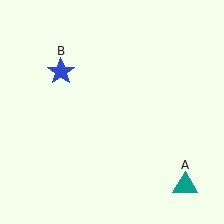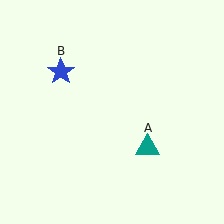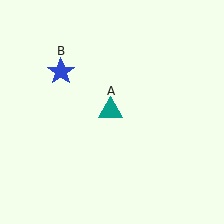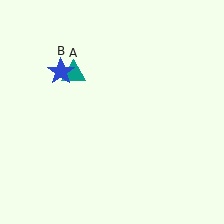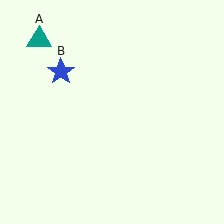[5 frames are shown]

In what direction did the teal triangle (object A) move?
The teal triangle (object A) moved up and to the left.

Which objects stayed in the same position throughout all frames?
Blue star (object B) remained stationary.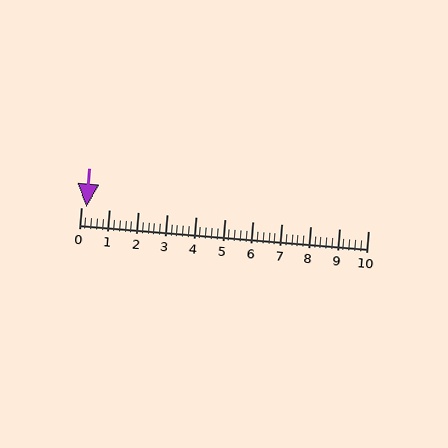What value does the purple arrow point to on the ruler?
The purple arrow points to approximately 0.2.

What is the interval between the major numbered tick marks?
The major tick marks are spaced 1 units apart.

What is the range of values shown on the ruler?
The ruler shows values from 0 to 10.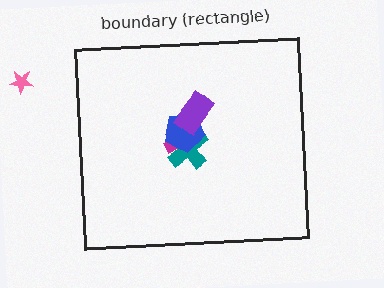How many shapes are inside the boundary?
4 inside, 1 outside.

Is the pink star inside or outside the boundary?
Outside.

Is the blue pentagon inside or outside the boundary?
Inside.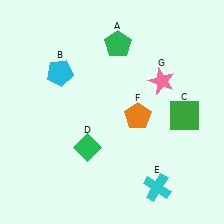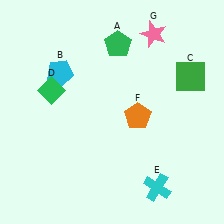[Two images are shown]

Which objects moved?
The objects that moved are: the green square (C), the green diamond (D), the pink star (G).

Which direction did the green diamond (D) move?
The green diamond (D) moved up.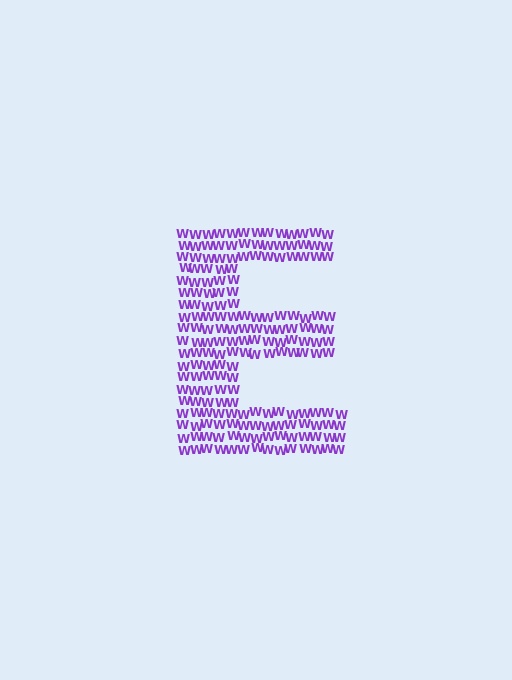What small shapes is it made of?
It is made of small letter W's.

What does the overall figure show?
The overall figure shows the letter E.